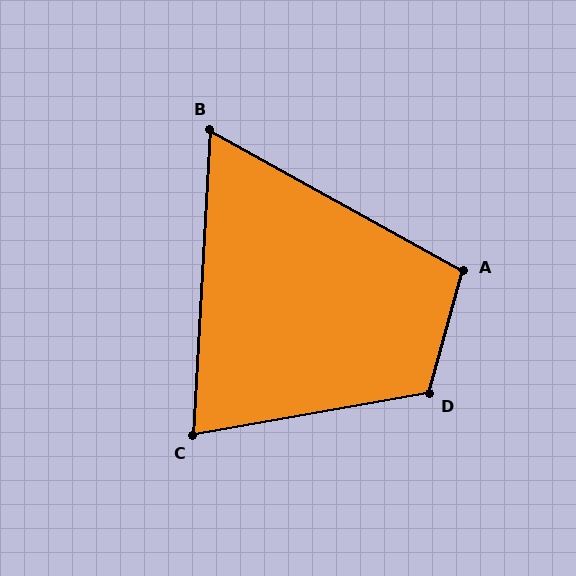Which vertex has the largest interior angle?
D, at approximately 116 degrees.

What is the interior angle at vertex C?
Approximately 77 degrees (acute).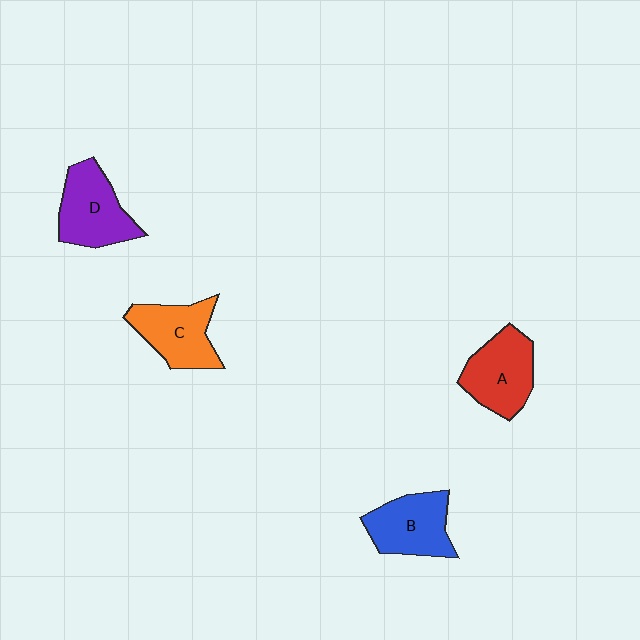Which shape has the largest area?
Shape D (purple).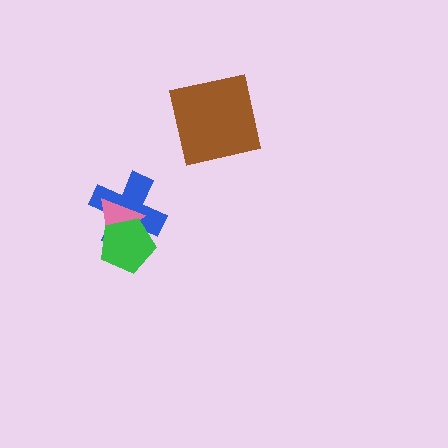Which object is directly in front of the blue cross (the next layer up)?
The pink triangle is directly in front of the blue cross.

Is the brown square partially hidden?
No, no other shape covers it.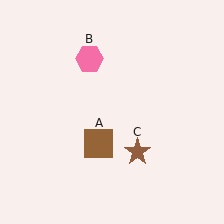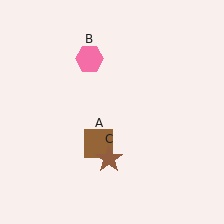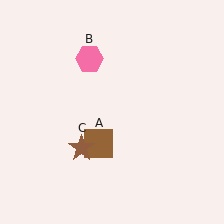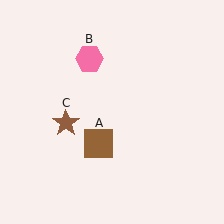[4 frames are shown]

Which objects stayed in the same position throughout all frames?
Brown square (object A) and pink hexagon (object B) remained stationary.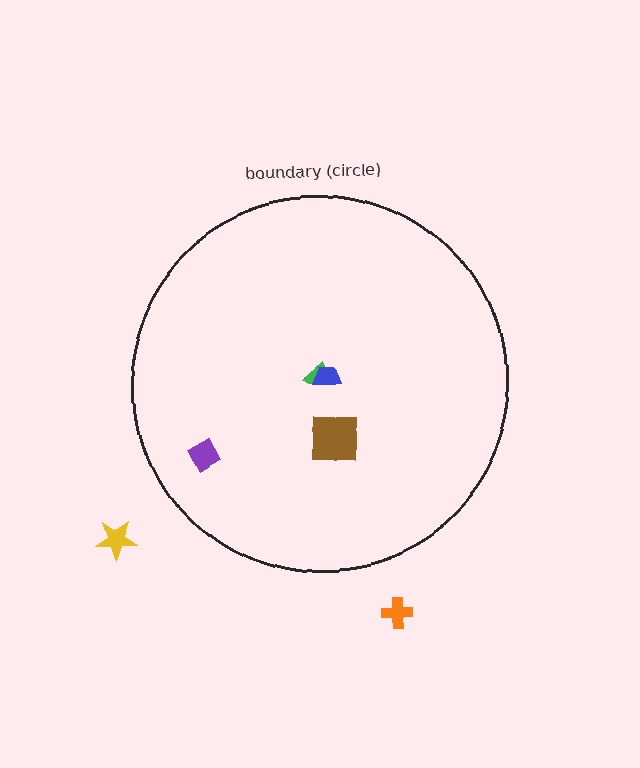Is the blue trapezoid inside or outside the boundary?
Inside.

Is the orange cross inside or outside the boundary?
Outside.